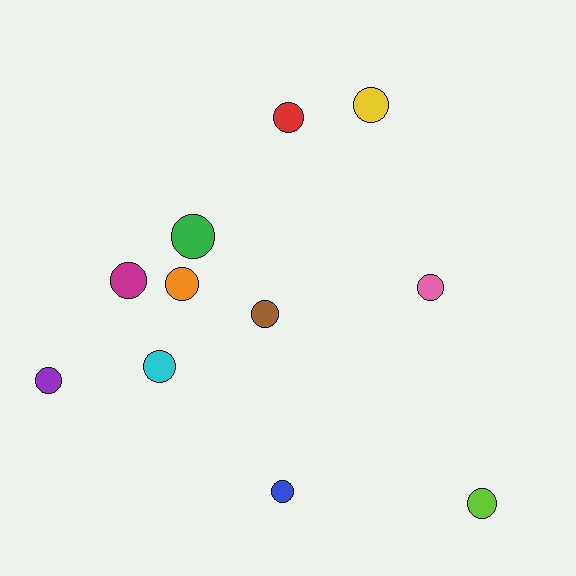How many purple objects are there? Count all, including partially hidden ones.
There is 1 purple object.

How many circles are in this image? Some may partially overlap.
There are 11 circles.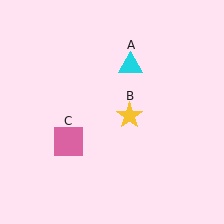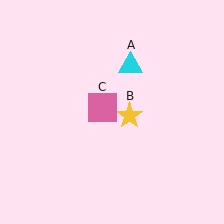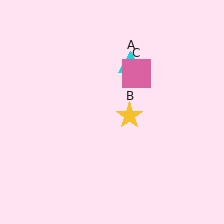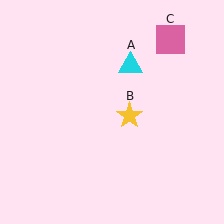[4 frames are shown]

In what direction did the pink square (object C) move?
The pink square (object C) moved up and to the right.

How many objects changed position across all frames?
1 object changed position: pink square (object C).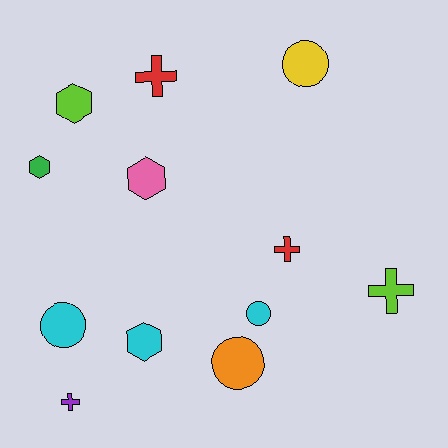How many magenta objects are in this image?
There are no magenta objects.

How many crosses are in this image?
There are 4 crosses.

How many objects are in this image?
There are 12 objects.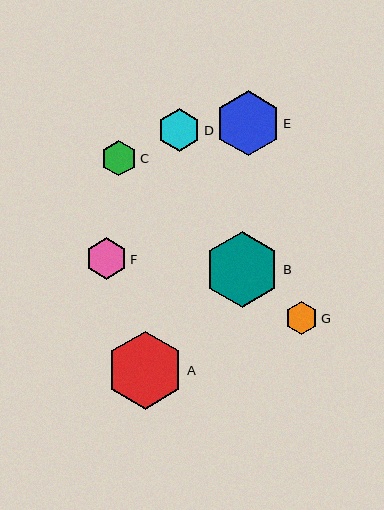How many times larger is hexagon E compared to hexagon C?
Hexagon E is approximately 1.8 times the size of hexagon C.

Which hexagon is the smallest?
Hexagon G is the smallest with a size of approximately 32 pixels.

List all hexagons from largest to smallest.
From largest to smallest: A, B, E, D, F, C, G.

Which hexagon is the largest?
Hexagon A is the largest with a size of approximately 78 pixels.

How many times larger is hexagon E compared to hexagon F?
Hexagon E is approximately 1.6 times the size of hexagon F.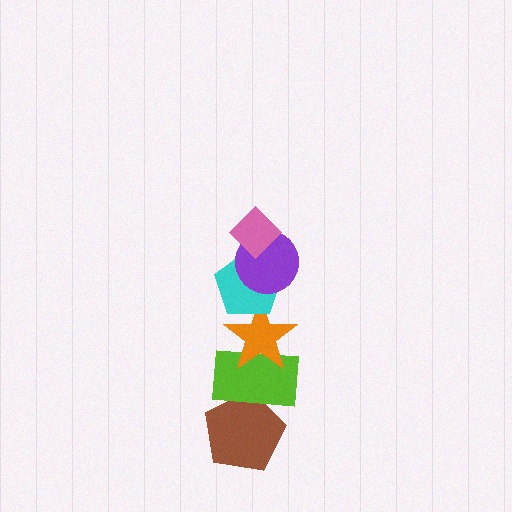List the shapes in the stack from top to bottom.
From top to bottom: the pink diamond, the purple circle, the cyan pentagon, the orange star, the lime rectangle, the brown pentagon.